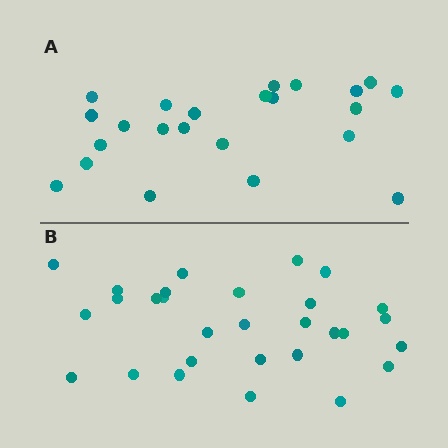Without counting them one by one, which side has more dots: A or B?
Region B (the bottom region) has more dots.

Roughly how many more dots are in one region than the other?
Region B has about 6 more dots than region A.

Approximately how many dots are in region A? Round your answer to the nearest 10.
About 20 dots. (The exact count is 23, which rounds to 20.)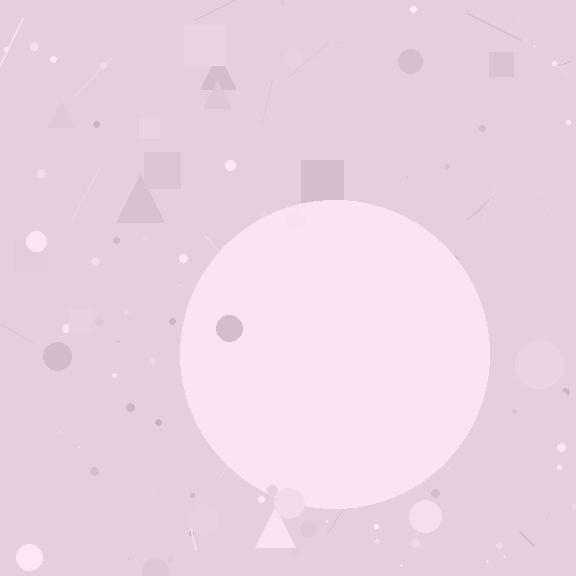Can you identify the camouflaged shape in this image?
The camouflaged shape is a circle.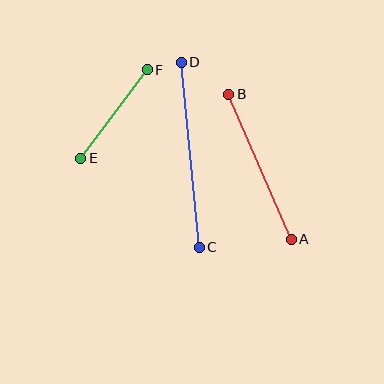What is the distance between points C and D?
The distance is approximately 186 pixels.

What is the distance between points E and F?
The distance is approximately 111 pixels.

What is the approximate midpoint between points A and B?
The midpoint is at approximately (260, 167) pixels.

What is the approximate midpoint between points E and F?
The midpoint is at approximately (114, 114) pixels.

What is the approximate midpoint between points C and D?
The midpoint is at approximately (190, 155) pixels.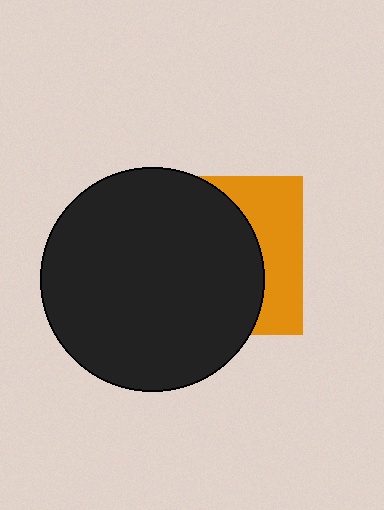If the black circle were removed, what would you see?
You would see the complete orange square.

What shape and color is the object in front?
The object in front is a black circle.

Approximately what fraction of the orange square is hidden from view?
Roughly 67% of the orange square is hidden behind the black circle.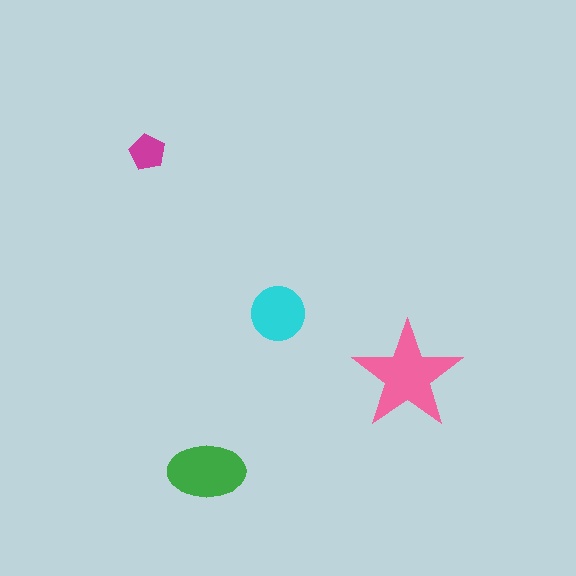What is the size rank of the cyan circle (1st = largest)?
3rd.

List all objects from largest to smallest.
The pink star, the green ellipse, the cyan circle, the magenta pentagon.